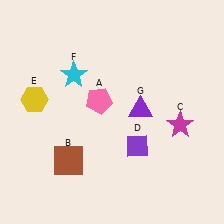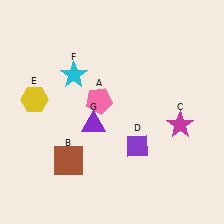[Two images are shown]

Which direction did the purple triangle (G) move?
The purple triangle (G) moved left.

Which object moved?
The purple triangle (G) moved left.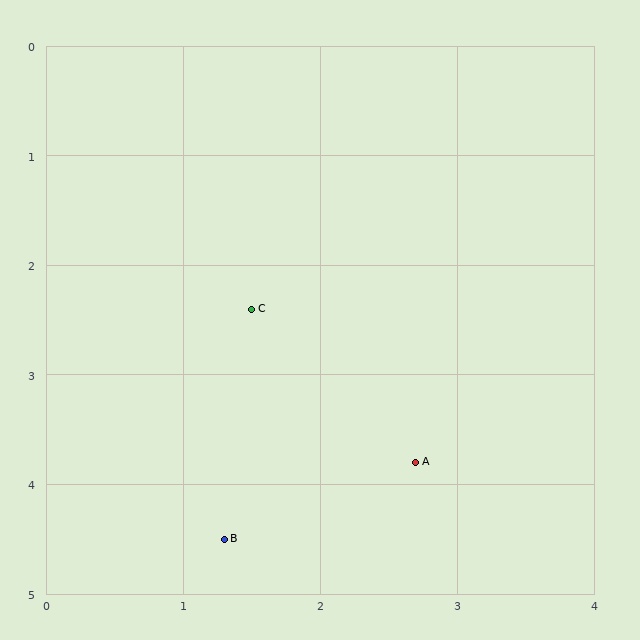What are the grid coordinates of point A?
Point A is at approximately (2.7, 3.8).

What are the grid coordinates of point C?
Point C is at approximately (1.5, 2.4).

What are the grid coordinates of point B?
Point B is at approximately (1.3, 4.5).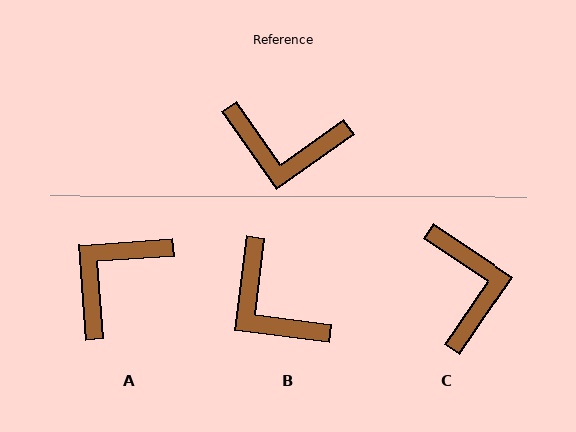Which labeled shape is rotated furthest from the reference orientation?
A, about 121 degrees away.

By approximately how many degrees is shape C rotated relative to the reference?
Approximately 111 degrees counter-clockwise.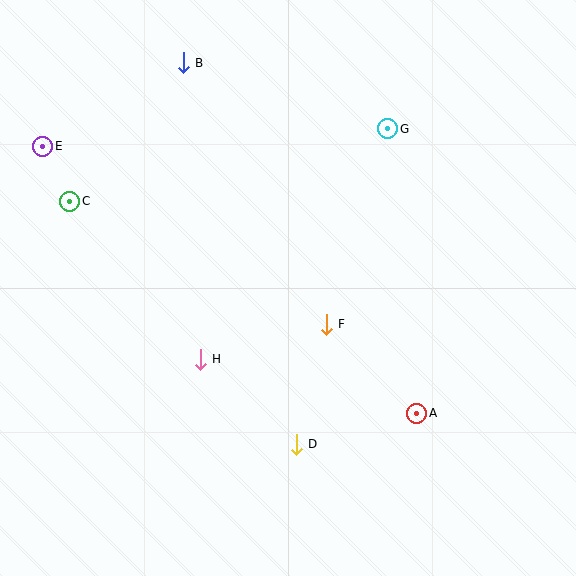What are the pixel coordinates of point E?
Point E is at (43, 146).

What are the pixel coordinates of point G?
Point G is at (388, 129).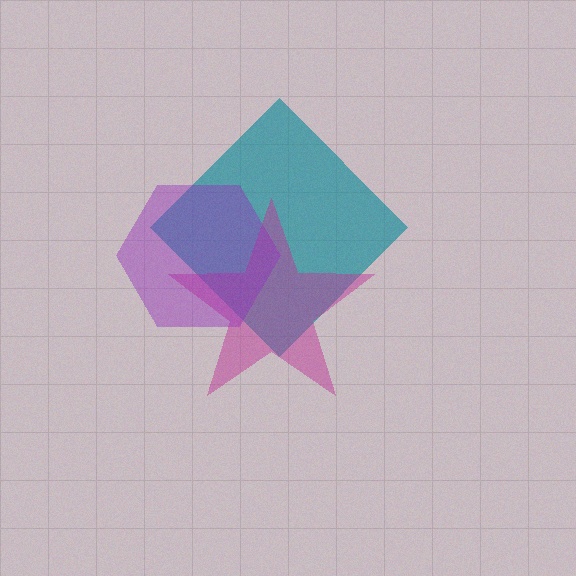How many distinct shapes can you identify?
There are 3 distinct shapes: a teal diamond, a magenta star, a purple hexagon.